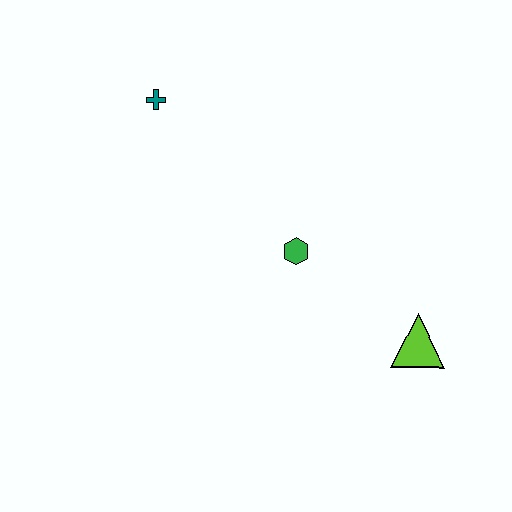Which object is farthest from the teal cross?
The lime triangle is farthest from the teal cross.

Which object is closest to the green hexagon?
The lime triangle is closest to the green hexagon.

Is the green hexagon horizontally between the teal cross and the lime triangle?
Yes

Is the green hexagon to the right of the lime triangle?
No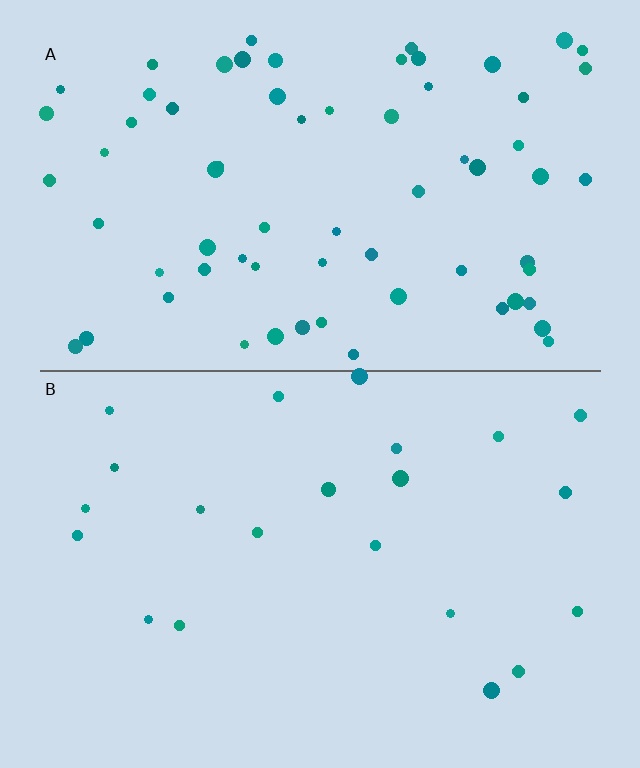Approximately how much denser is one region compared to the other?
Approximately 3.1× — region A over region B.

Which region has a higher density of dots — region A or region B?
A (the top).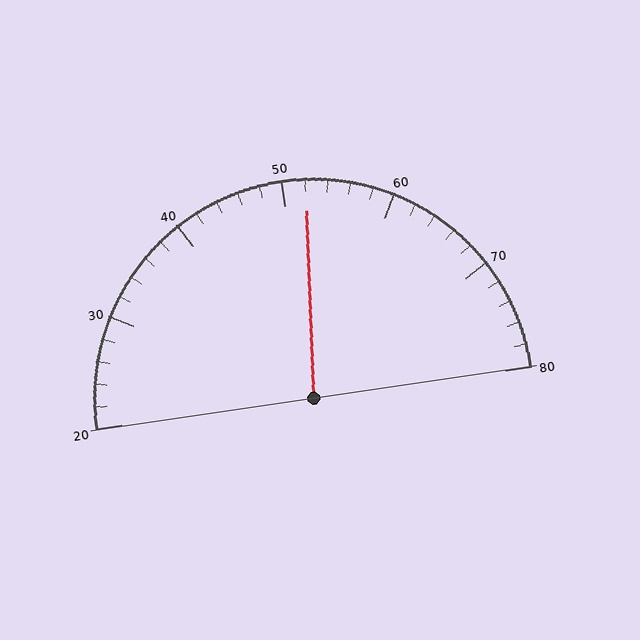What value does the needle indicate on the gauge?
The needle indicates approximately 52.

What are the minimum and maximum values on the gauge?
The gauge ranges from 20 to 80.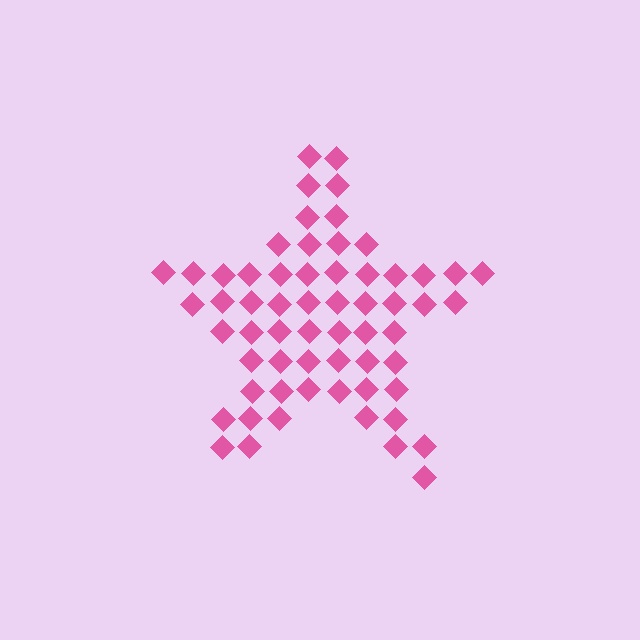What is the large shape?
The large shape is a star.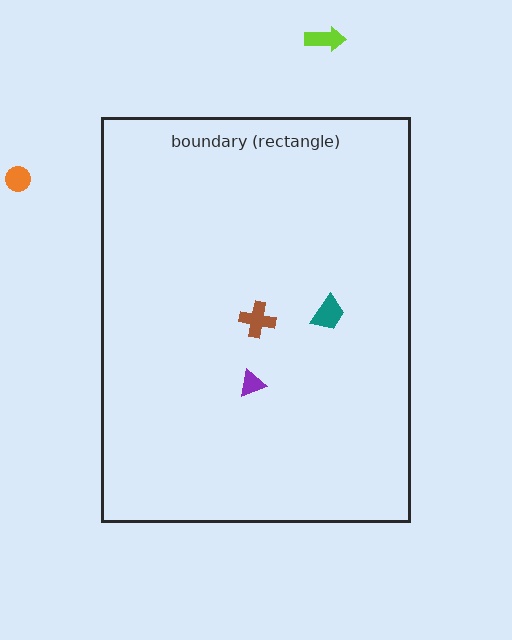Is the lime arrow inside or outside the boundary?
Outside.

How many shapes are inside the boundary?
3 inside, 2 outside.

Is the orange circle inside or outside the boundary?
Outside.